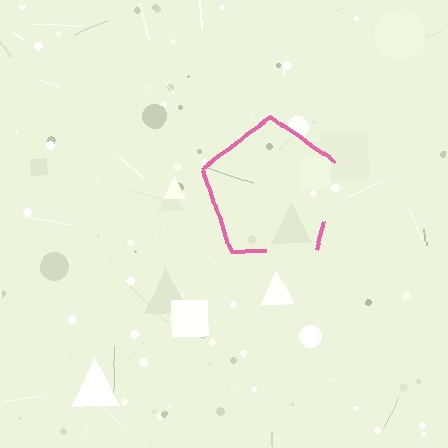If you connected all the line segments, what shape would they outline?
They would outline a pentagon.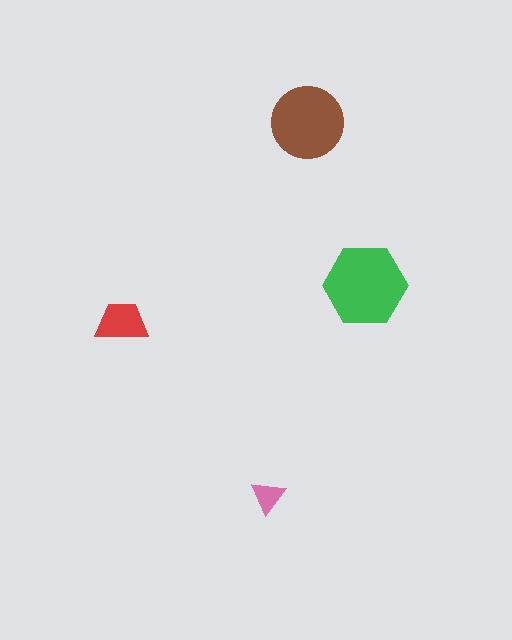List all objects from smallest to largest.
The pink triangle, the red trapezoid, the brown circle, the green hexagon.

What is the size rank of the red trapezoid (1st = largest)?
3rd.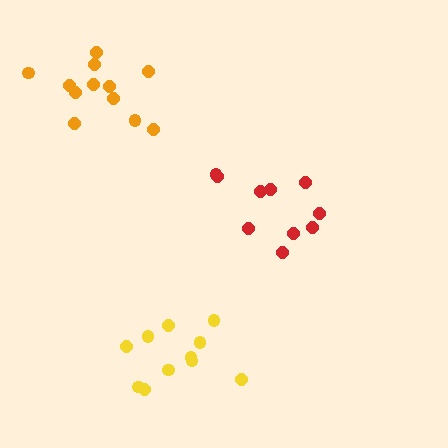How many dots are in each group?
Group 1: 10 dots, Group 2: 12 dots, Group 3: 11 dots (33 total).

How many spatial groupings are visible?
There are 3 spatial groupings.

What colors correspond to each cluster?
The clusters are colored: red, orange, yellow.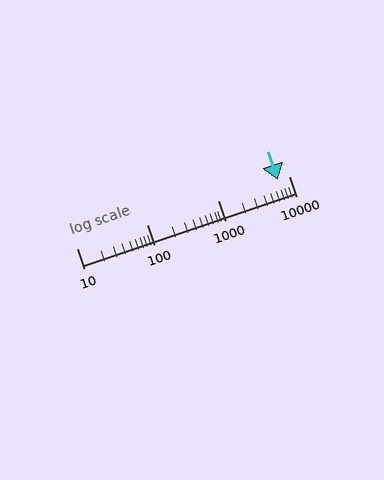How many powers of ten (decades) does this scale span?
The scale spans 3 decades, from 10 to 10000.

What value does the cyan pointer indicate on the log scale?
The pointer indicates approximately 7000.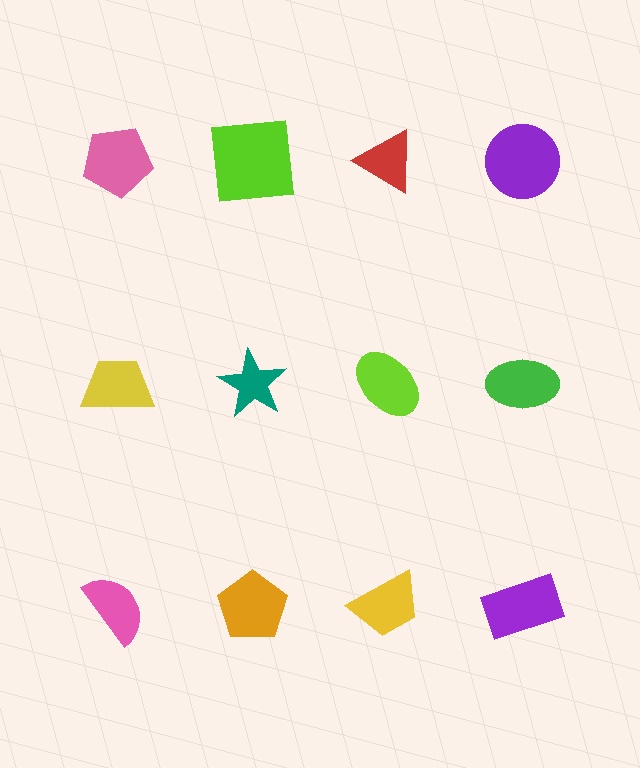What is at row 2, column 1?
A yellow trapezoid.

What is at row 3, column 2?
An orange pentagon.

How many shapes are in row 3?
4 shapes.